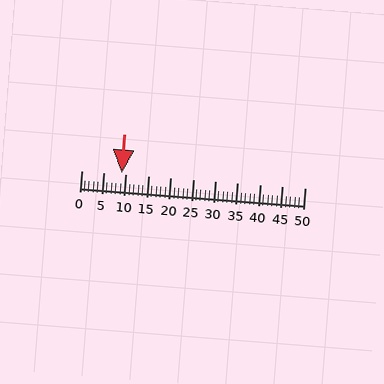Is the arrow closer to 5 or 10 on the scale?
The arrow is closer to 10.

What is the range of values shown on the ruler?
The ruler shows values from 0 to 50.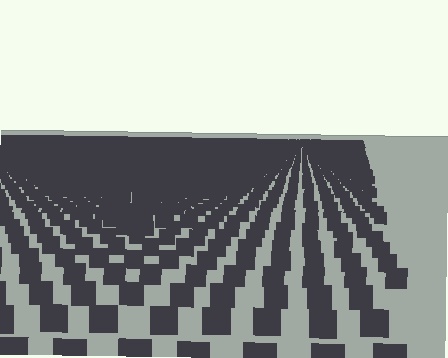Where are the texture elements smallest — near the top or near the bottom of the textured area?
Near the top.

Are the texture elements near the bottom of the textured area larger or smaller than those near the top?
Larger. Near the bottom, elements are closer to the viewer and appear at a bigger on-screen size.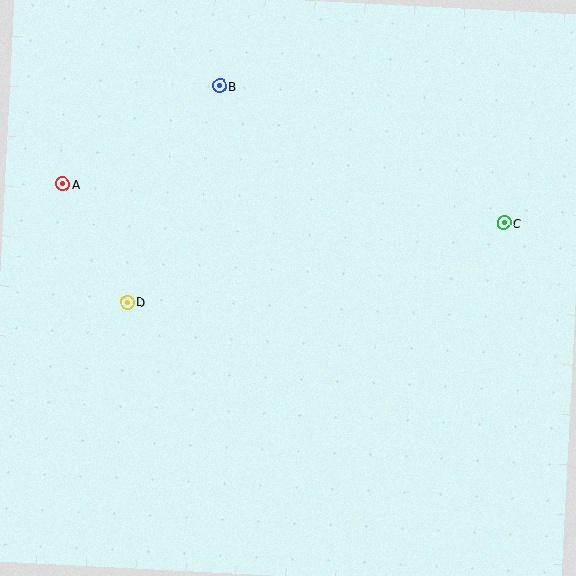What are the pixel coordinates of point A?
Point A is at (63, 184).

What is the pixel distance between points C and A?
The distance between C and A is 442 pixels.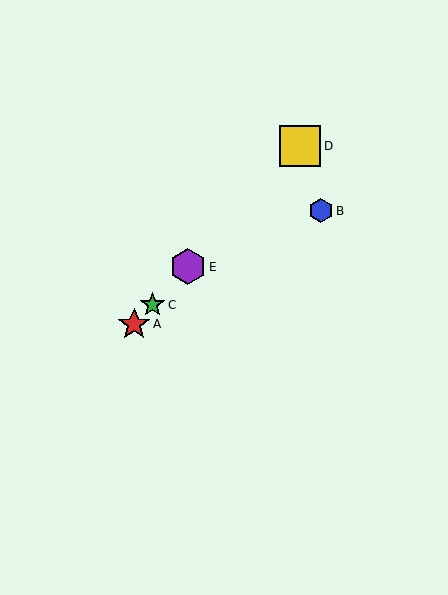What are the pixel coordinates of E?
Object E is at (188, 267).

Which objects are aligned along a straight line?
Objects A, C, D, E are aligned along a straight line.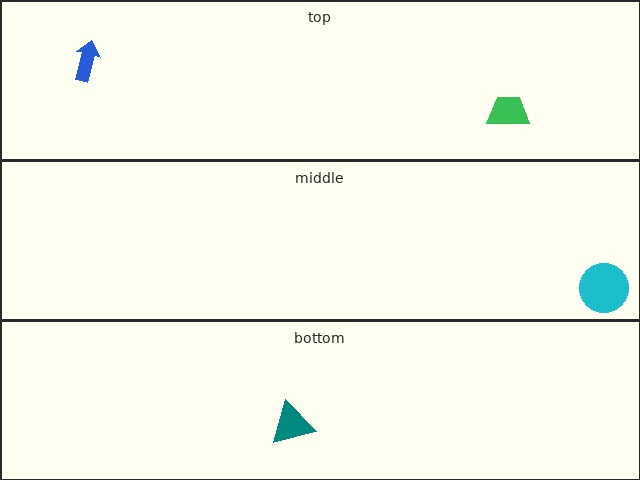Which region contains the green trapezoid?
The top region.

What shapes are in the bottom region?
The teal triangle.